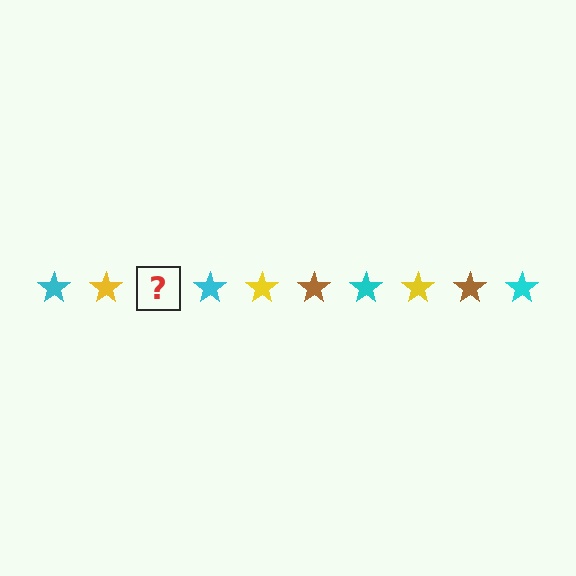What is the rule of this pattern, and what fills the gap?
The rule is that the pattern cycles through cyan, yellow, brown stars. The gap should be filled with a brown star.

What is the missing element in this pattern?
The missing element is a brown star.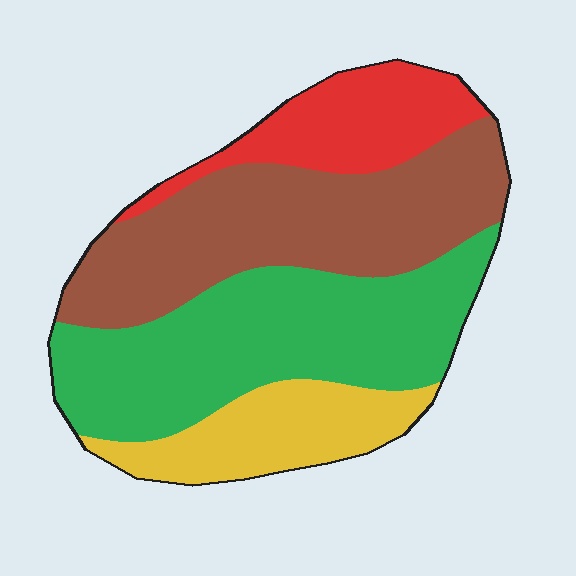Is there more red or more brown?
Brown.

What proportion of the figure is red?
Red takes up about one sixth (1/6) of the figure.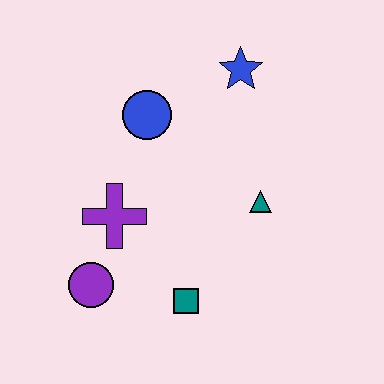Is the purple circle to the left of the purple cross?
Yes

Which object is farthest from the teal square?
The blue star is farthest from the teal square.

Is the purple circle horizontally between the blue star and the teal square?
No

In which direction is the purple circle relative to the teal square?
The purple circle is to the left of the teal square.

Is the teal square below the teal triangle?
Yes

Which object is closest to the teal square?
The purple circle is closest to the teal square.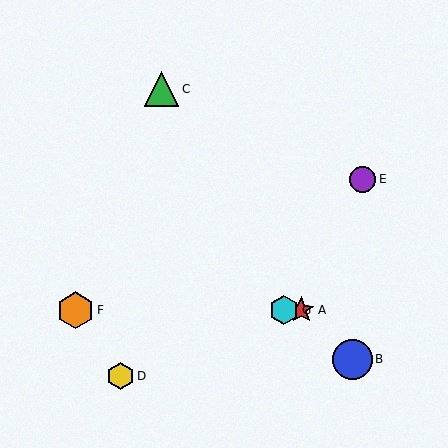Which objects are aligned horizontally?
Objects A, F, G are aligned horizontally.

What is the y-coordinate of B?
Object B is at y≈359.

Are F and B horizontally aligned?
No, F is at y≈310 and B is at y≈359.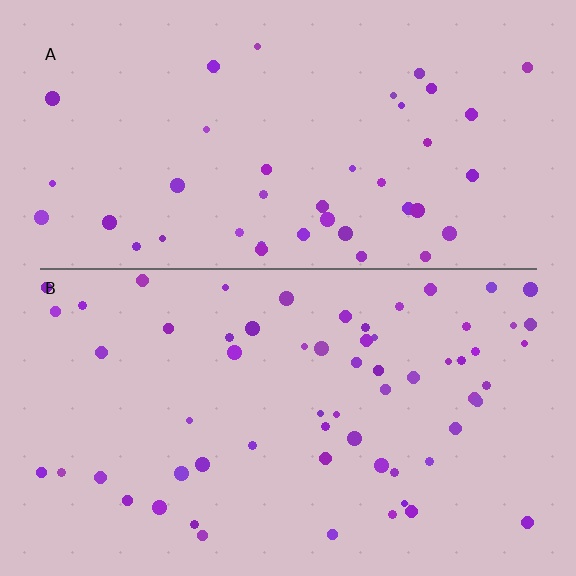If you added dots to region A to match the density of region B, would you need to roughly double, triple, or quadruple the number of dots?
Approximately double.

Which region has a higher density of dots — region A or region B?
B (the bottom).